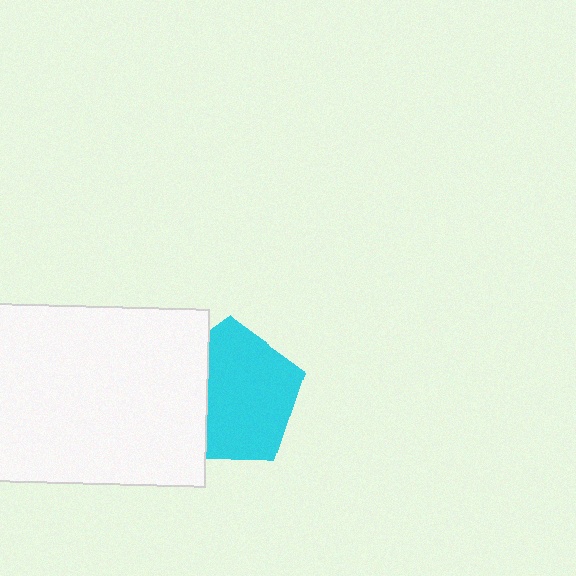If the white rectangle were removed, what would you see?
You would see the complete cyan pentagon.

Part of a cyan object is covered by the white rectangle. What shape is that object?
It is a pentagon.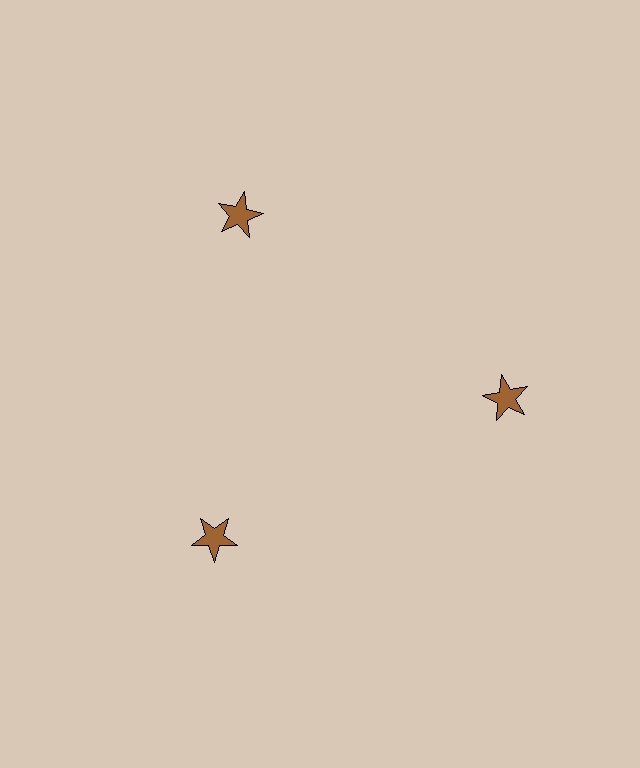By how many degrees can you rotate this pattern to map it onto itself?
The pattern maps onto itself every 120 degrees of rotation.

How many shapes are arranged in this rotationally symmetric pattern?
There are 3 shapes, arranged in 3 groups of 1.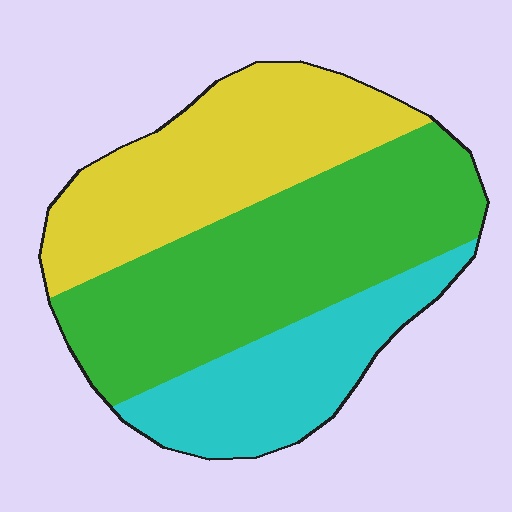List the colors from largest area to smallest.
From largest to smallest: green, yellow, cyan.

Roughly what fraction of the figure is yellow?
Yellow takes up about one third (1/3) of the figure.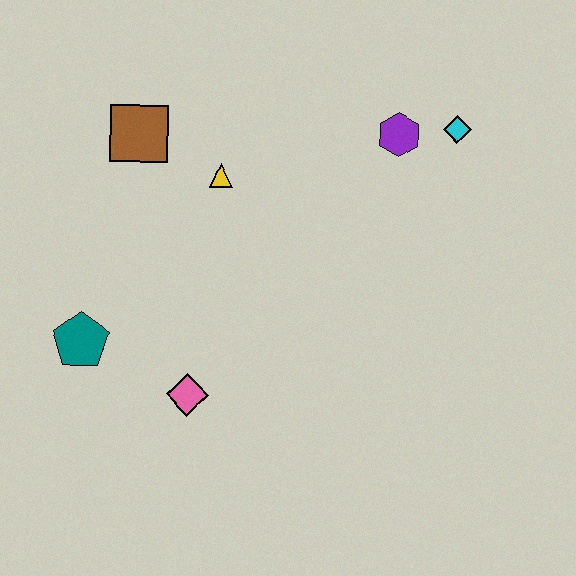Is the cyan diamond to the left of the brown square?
No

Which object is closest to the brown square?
The yellow triangle is closest to the brown square.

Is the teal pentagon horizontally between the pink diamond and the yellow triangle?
No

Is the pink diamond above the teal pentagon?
No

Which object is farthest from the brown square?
The cyan diamond is farthest from the brown square.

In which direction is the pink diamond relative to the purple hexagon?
The pink diamond is below the purple hexagon.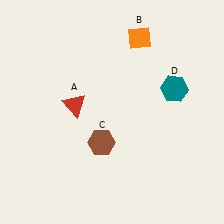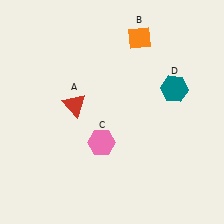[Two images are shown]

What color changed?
The hexagon (C) changed from brown in Image 1 to pink in Image 2.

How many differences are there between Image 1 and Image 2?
There is 1 difference between the two images.